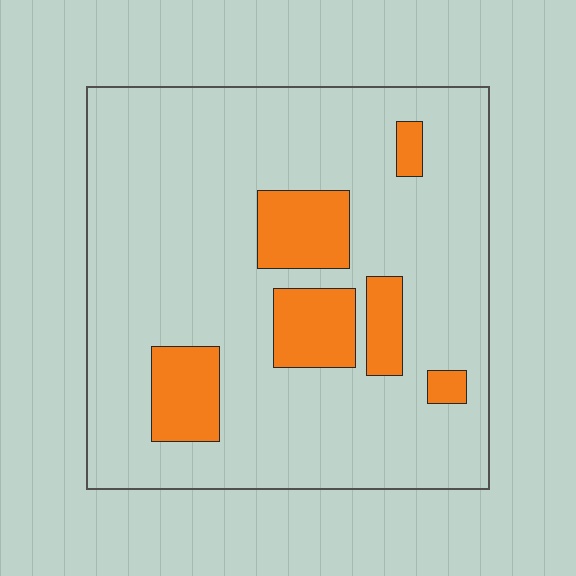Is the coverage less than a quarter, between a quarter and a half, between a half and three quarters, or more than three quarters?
Less than a quarter.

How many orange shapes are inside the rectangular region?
6.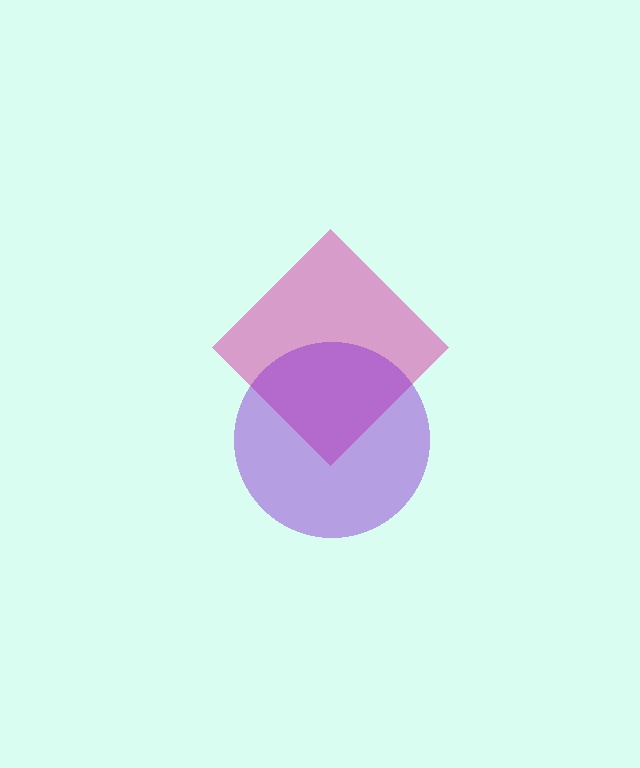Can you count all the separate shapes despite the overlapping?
Yes, there are 2 separate shapes.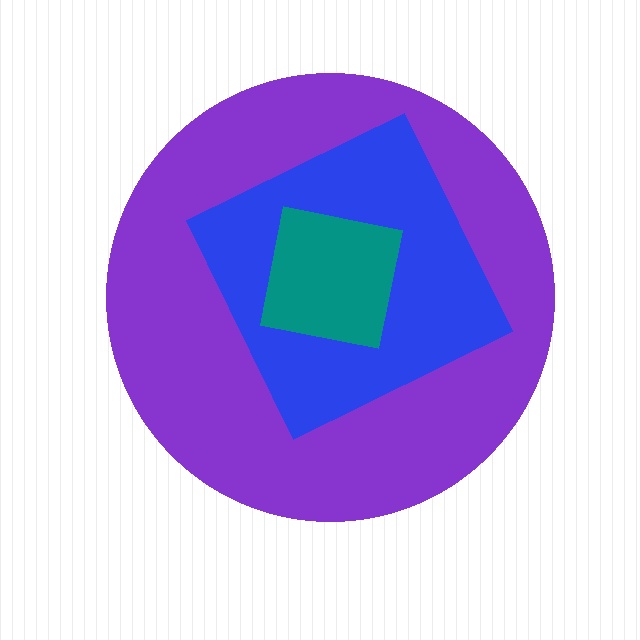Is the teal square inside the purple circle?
Yes.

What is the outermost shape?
The purple circle.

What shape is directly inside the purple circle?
The blue square.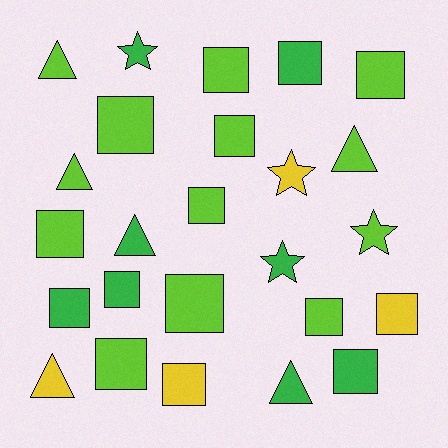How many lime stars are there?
There is 1 lime star.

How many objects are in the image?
There are 25 objects.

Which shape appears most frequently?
Square, with 15 objects.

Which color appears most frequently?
Lime, with 13 objects.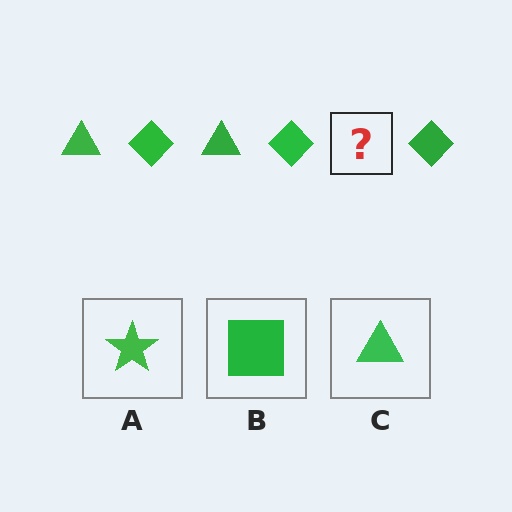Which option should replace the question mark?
Option C.